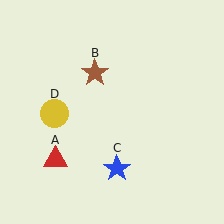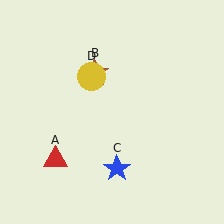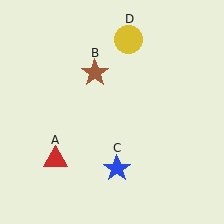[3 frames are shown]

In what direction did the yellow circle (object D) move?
The yellow circle (object D) moved up and to the right.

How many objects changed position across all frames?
1 object changed position: yellow circle (object D).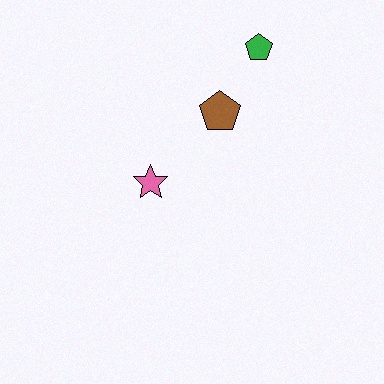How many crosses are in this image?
There are no crosses.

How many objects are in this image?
There are 3 objects.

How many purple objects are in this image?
There are no purple objects.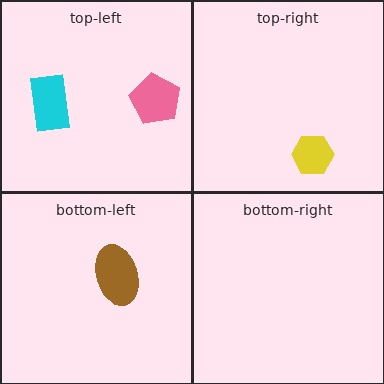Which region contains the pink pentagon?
The top-left region.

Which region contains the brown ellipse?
The bottom-left region.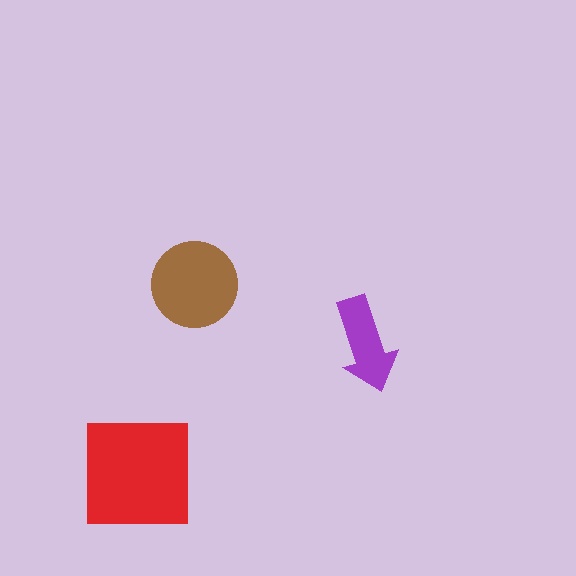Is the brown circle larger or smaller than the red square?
Smaller.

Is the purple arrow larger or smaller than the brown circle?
Smaller.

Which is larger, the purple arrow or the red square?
The red square.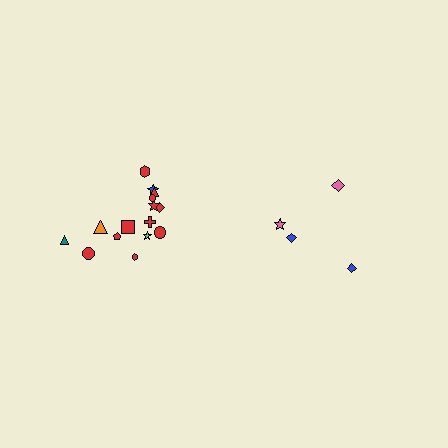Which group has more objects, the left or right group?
The left group.